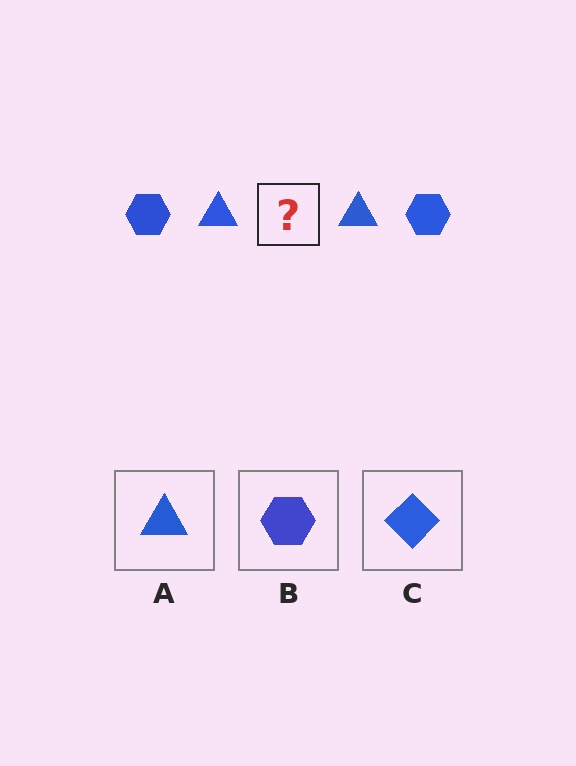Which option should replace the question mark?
Option B.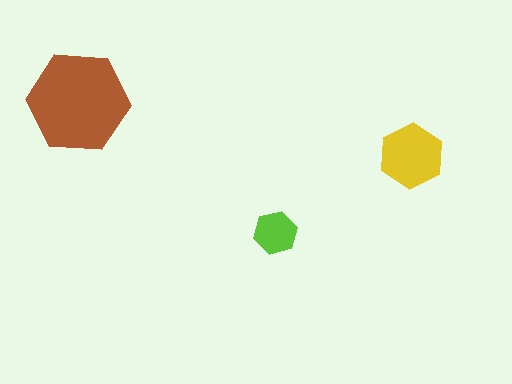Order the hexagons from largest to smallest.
the brown one, the yellow one, the lime one.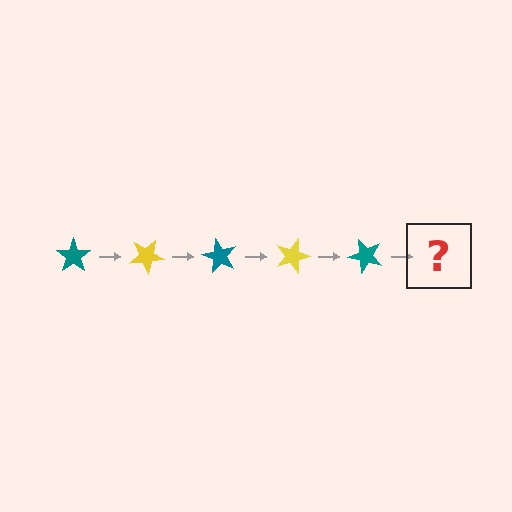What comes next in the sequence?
The next element should be a yellow star, rotated 150 degrees from the start.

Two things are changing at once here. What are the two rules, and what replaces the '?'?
The two rules are that it rotates 30 degrees each step and the color cycles through teal and yellow. The '?' should be a yellow star, rotated 150 degrees from the start.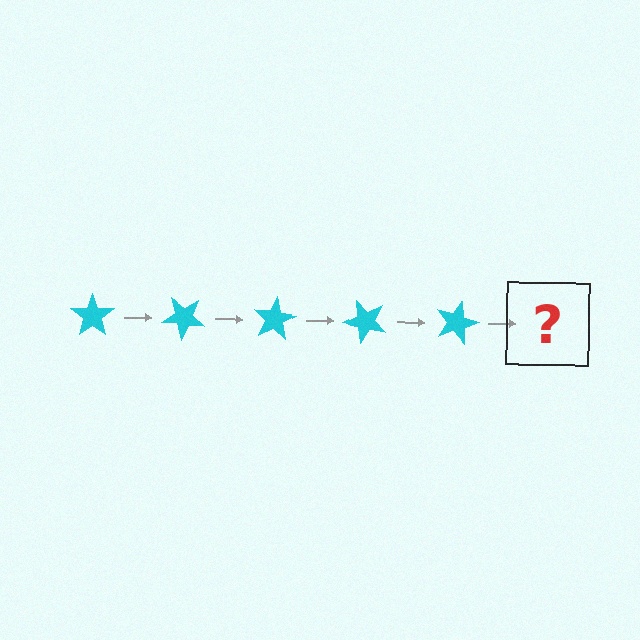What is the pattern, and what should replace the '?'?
The pattern is that the star rotates 40 degrees each step. The '?' should be a cyan star rotated 200 degrees.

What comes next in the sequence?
The next element should be a cyan star rotated 200 degrees.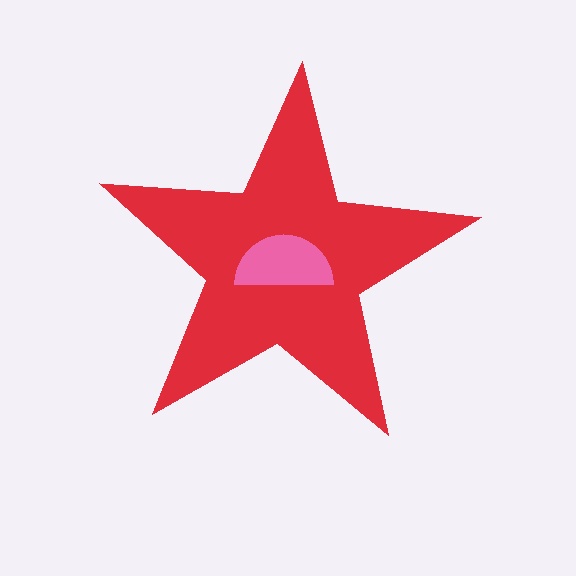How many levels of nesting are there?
2.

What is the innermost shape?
The pink semicircle.